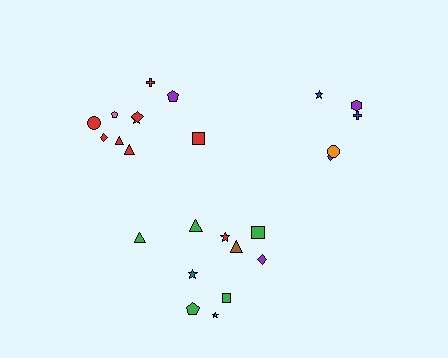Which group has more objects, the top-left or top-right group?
The top-left group.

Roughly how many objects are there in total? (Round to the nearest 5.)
Roughly 25 objects in total.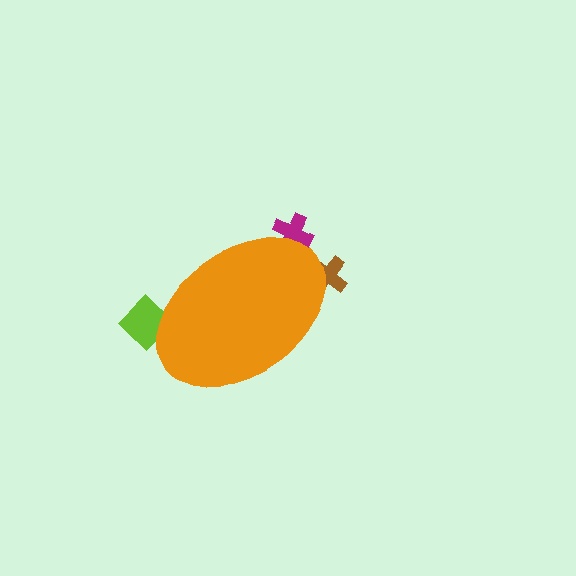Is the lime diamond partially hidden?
Yes, the lime diamond is partially hidden behind the orange ellipse.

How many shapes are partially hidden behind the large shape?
3 shapes are partially hidden.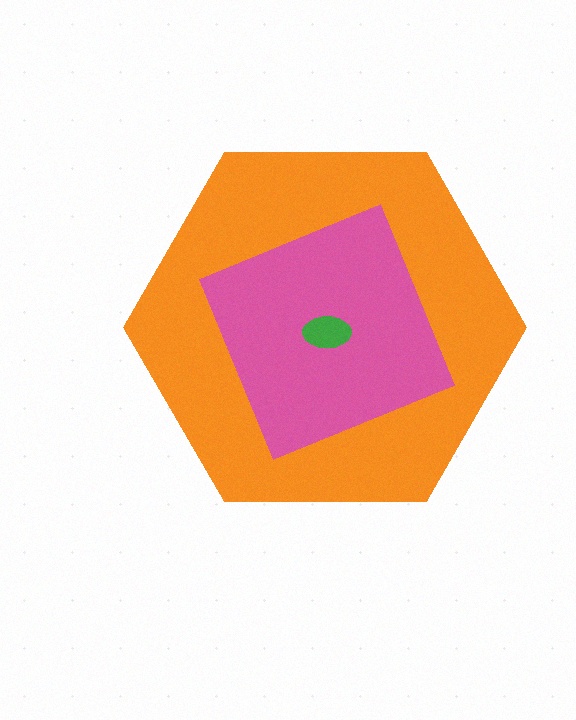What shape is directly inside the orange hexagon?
The pink square.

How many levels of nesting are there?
3.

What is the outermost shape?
The orange hexagon.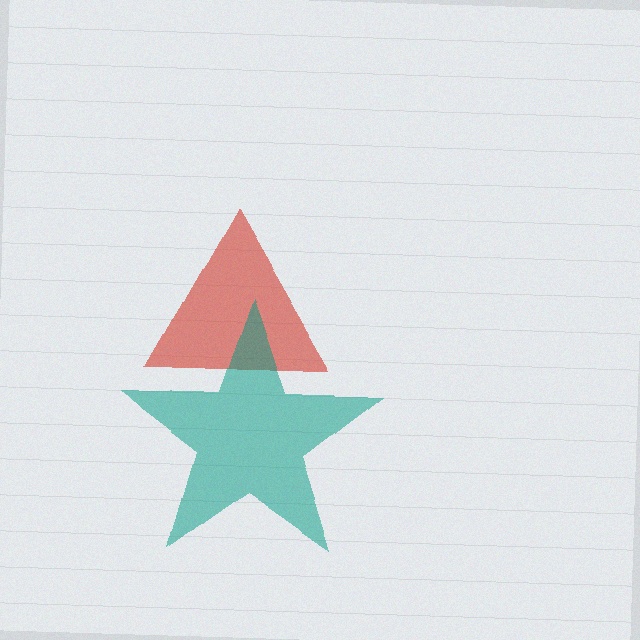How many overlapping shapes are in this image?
There are 2 overlapping shapes in the image.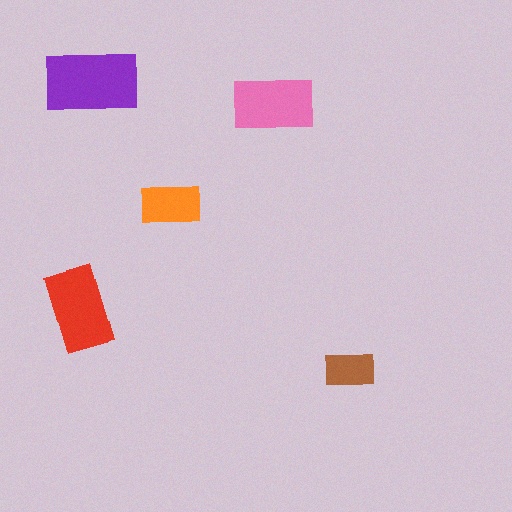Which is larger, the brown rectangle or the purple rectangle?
The purple one.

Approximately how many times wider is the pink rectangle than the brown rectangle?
About 1.5 times wider.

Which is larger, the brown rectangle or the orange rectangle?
The orange one.